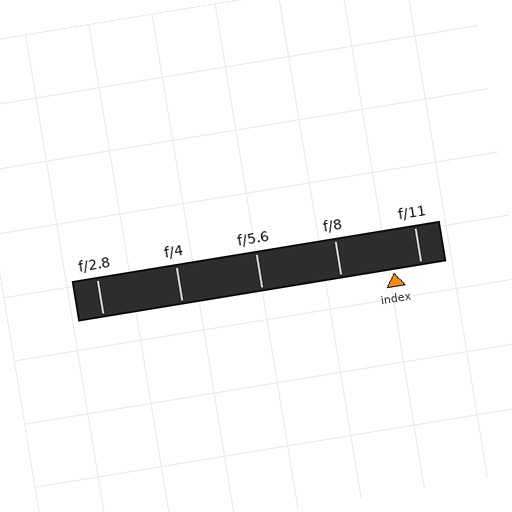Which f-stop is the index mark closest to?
The index mark is closest to f/11.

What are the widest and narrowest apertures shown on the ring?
The widest aperture shown is f/2.8 and the narrowest is f/11.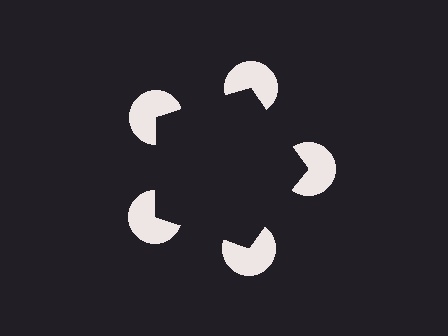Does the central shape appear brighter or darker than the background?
It typically appears slightly darker than the background, even though no actual brightness change is drawn.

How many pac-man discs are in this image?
There are 5 — one at each vertex of the illusory pentagon.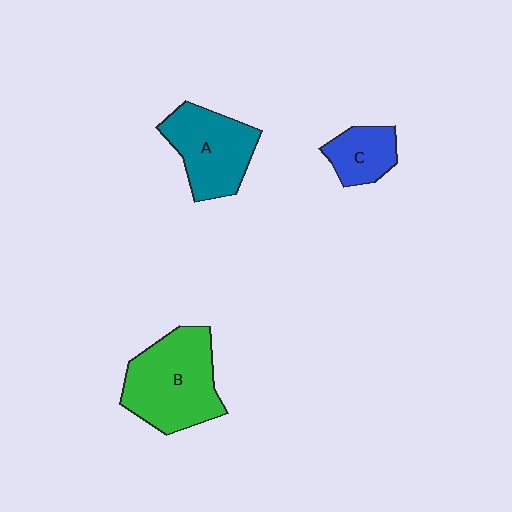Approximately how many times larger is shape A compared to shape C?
Approximately 1.8 times.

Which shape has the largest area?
Shape B (green).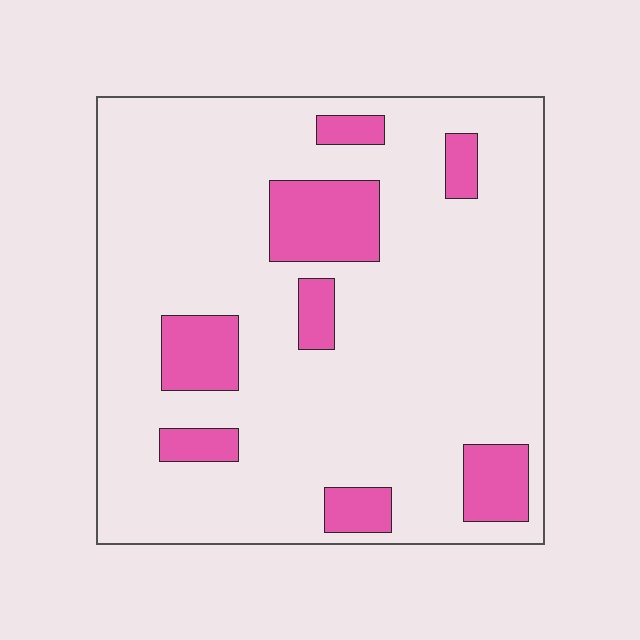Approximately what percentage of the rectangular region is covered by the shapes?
Approximately 15%.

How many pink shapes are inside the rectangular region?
8.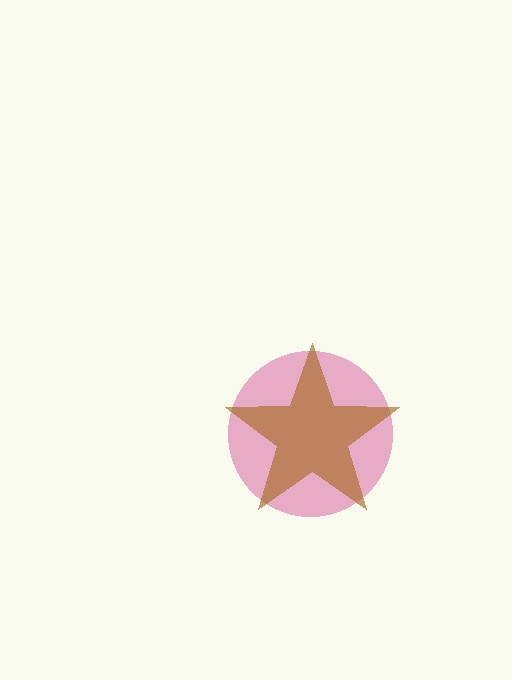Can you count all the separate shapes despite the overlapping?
Yes, there are 2 separate shapes.